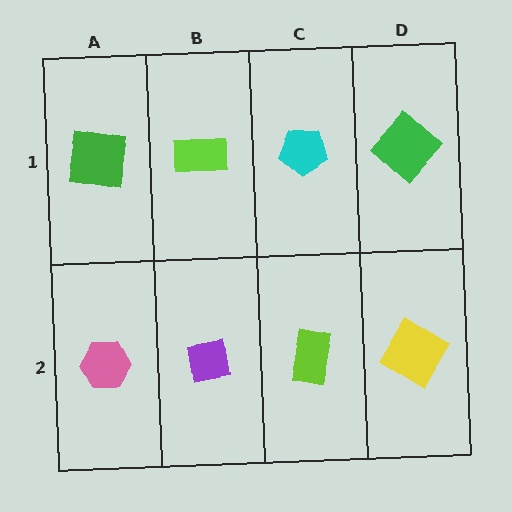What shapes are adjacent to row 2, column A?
A green square (row 1, column A), a purple square (row 2, column B).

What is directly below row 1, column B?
A purple square.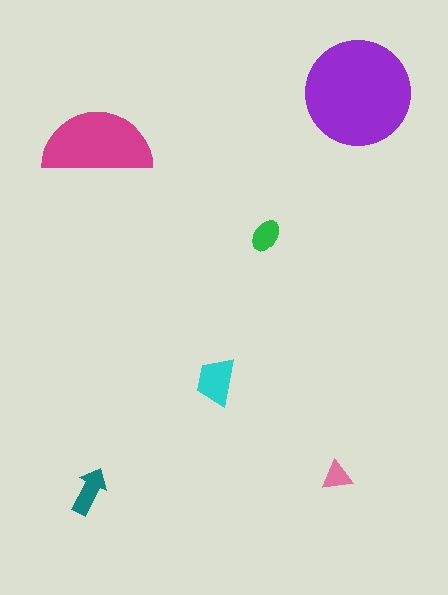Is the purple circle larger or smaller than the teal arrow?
Larger.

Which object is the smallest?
The pink triangle.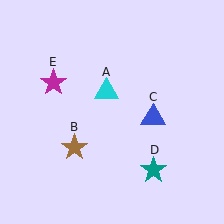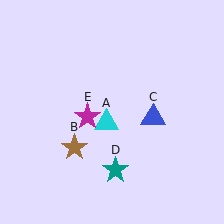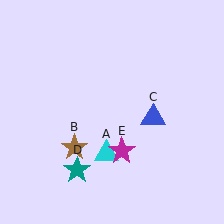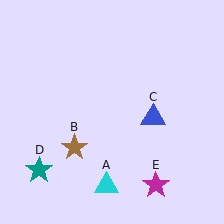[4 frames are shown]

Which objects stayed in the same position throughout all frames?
Brown star (object B) and blue triangle (object C) remained stationary.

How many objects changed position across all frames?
3 objects changed position: cyan triangle (object A), teal star (object D), magenta star (object E).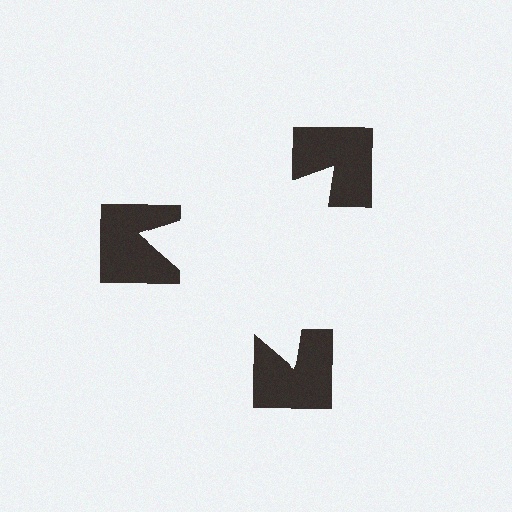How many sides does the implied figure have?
3 sides.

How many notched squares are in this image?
There are 3 — one at each vertex of the illusory triangle.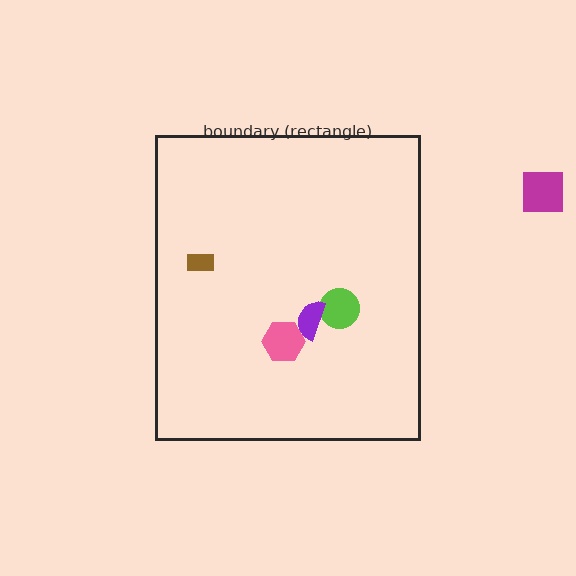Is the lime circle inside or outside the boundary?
Inside.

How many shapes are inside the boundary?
4 inside, 1 outside.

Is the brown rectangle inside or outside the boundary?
Inside.